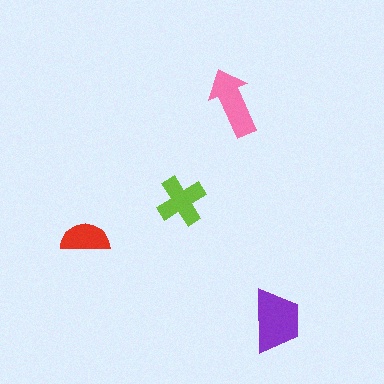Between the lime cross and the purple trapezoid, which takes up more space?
The purple trapezoid.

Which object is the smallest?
The red semicircle.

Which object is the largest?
The purple trapezoid.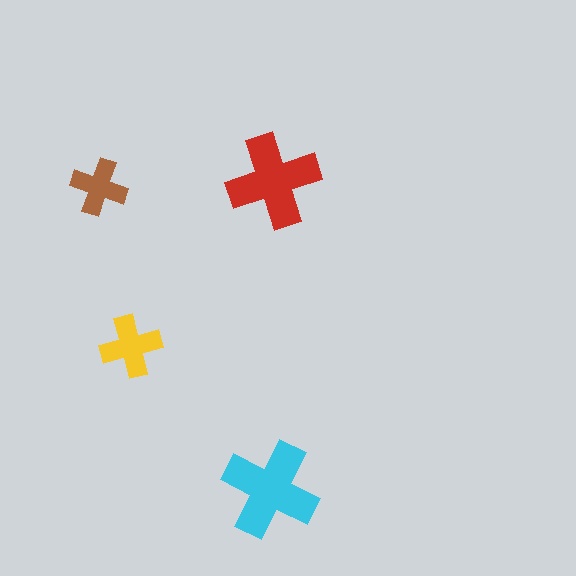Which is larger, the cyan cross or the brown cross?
The cyan one.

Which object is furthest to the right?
The red cross is rightmost.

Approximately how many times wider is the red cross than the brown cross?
About 1.5 times wider.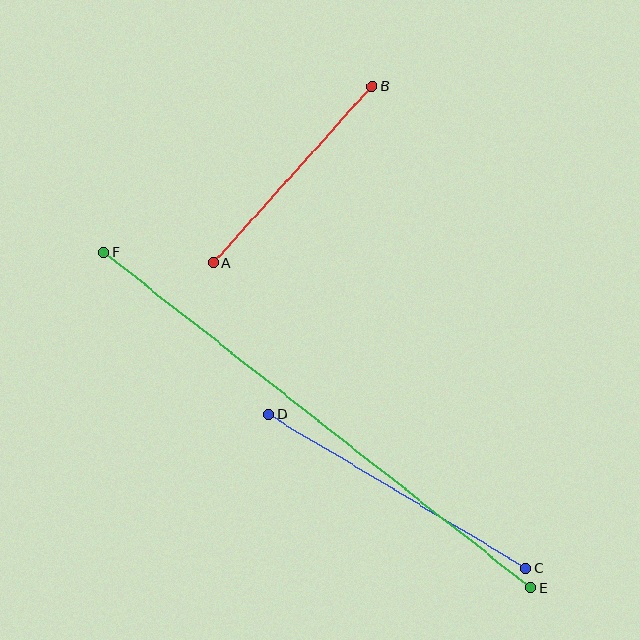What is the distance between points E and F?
The distance is approximately 544 pixels.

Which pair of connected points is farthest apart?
Points E and F are farthest apart.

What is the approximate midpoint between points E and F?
The midpoint is at approximately (317, 420) pixels.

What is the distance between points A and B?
The distance is approximately 238 pixels.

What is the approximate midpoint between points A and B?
The midpoint is at approximately (293, 174) pixels.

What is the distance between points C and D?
The distance is approximately 300 pixels.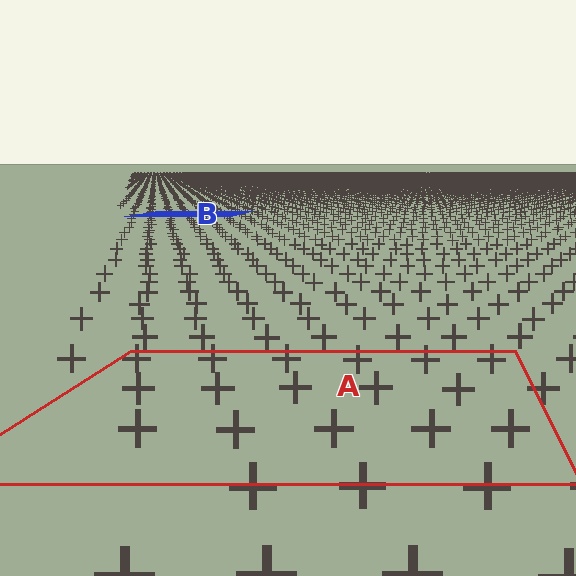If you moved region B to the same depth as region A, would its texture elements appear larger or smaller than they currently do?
They would appear larger. At a closer depth, the same texture elements are projected at a bigger on-screen size.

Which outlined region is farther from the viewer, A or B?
Region B is farther from the viewer — the texture elements inside it appear smaller and more densely packed.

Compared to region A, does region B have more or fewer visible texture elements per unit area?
Region B has more texture elements per unit area — they are packed more densely because it is farther away.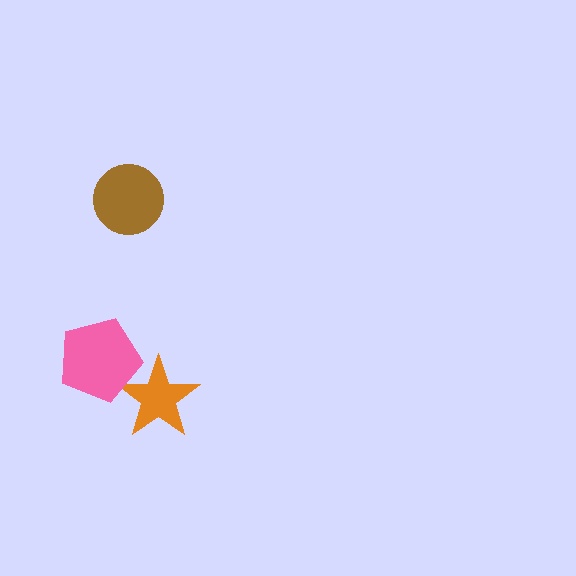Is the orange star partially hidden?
Yes, it is partially covered by another shape.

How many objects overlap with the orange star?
1 object overlaps with the orange star.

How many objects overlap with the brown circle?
0 objects overlap with the brown circle.